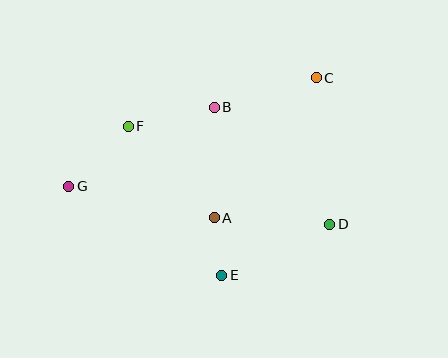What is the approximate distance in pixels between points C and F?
The distance between C and F is approximately 194 pixels.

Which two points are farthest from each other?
Points C and G are farthest from each other.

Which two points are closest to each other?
Points A and E are closest to each other.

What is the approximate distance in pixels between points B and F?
The distance between B and F is approximately 88 pixels.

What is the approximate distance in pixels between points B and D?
The distance between B and D is approximately 164 pixels.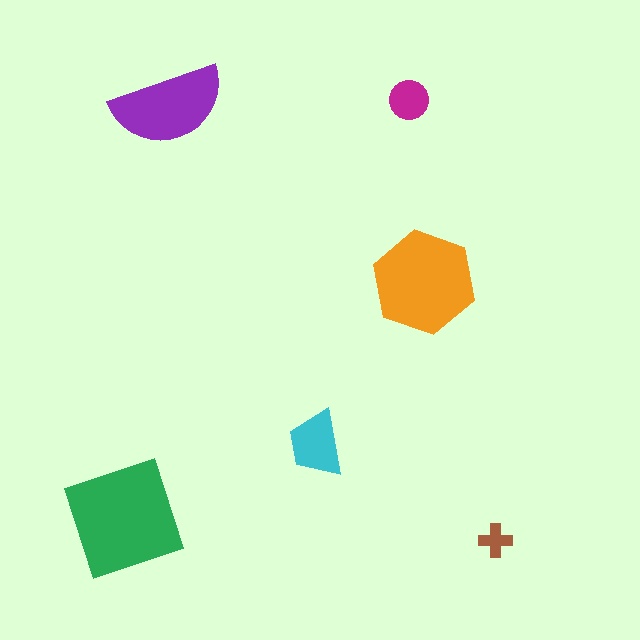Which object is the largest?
The green square.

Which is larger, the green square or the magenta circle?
The green square.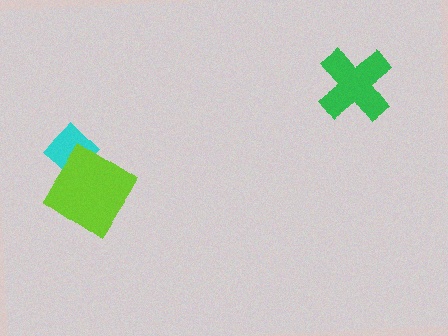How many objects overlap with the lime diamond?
1 object overlaps with the lime diamond.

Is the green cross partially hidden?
No, no other shape covers it.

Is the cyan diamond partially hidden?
Yes, it is partially covered by another shape.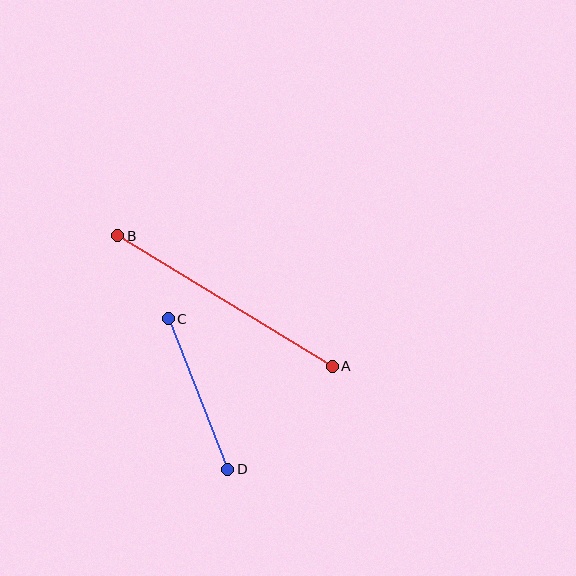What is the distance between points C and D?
The distance is approximately 162 pixels.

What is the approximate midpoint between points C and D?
The midpoint is at approximately (198, 394) pixels.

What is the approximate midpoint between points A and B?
The midpoint is at approximately (225, 301) pixels.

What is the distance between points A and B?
The distance is approximately 251 pixels.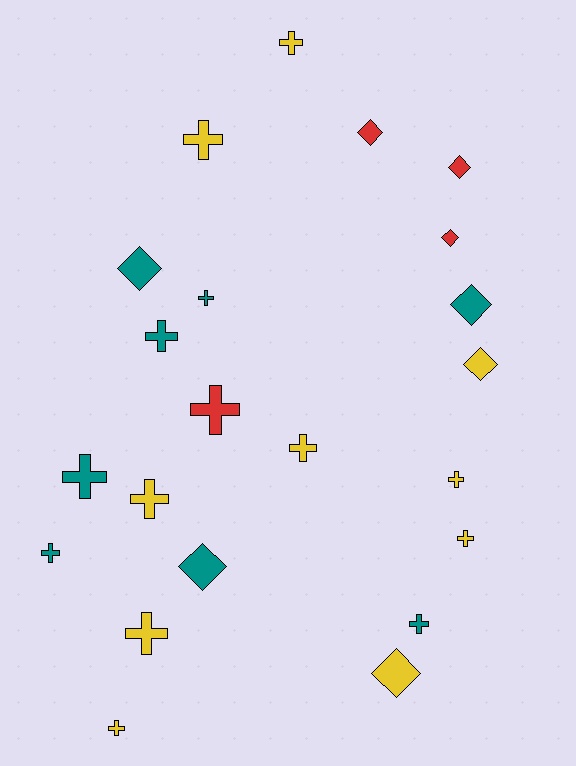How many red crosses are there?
There is 1 red cross.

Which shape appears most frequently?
Cross, with 14 objects.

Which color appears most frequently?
Yellow, with 10 objects.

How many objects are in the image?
There are 22 objects.